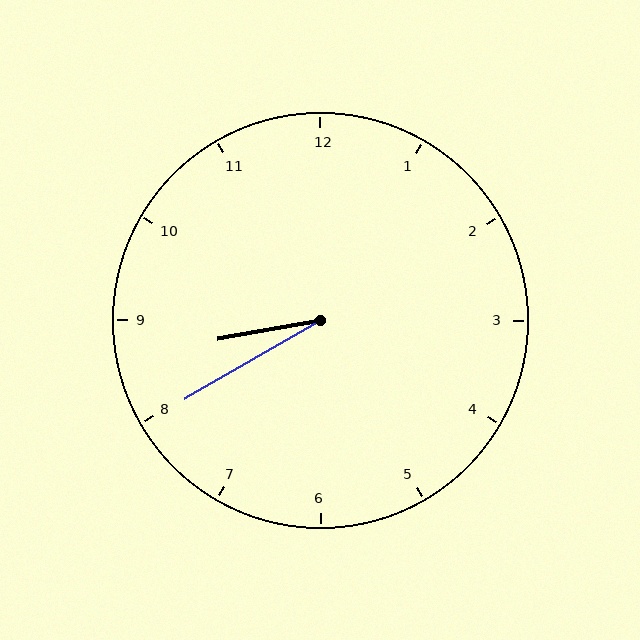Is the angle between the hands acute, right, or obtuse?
It is acute.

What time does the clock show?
8:40.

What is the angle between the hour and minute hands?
Approximately 20 degrees.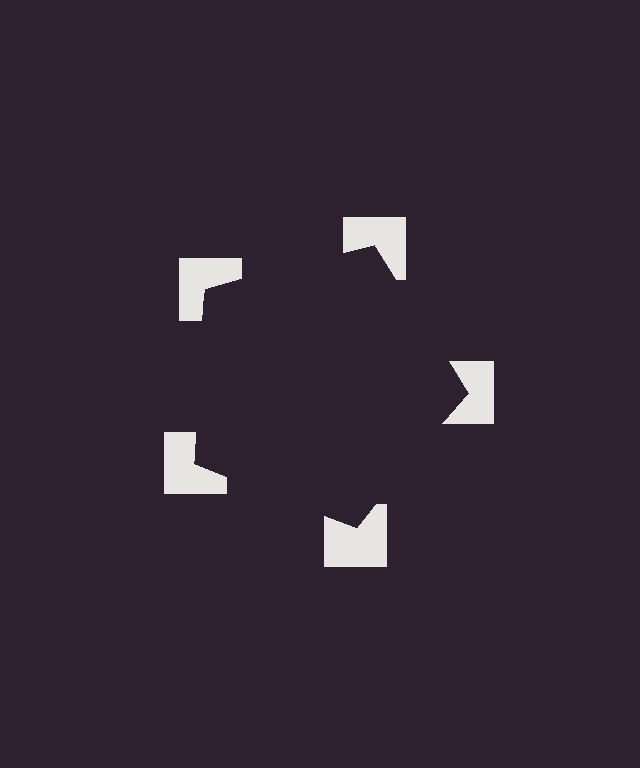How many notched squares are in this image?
There are 5 — one at each vertex of the illusory pentagon.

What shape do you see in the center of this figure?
An illusory pentagon — its edges are inferred from the aligned wedge cuts in the notched squares, not physically drawn.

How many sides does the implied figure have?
5 sides.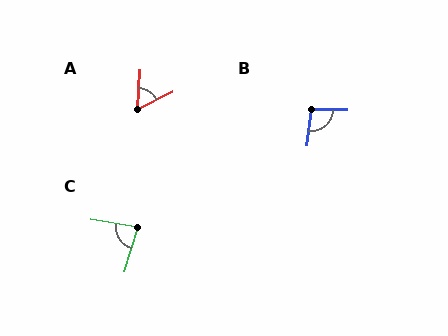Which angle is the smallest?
A, at approximately 60 degrees.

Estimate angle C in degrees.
Approximately 82 degrees.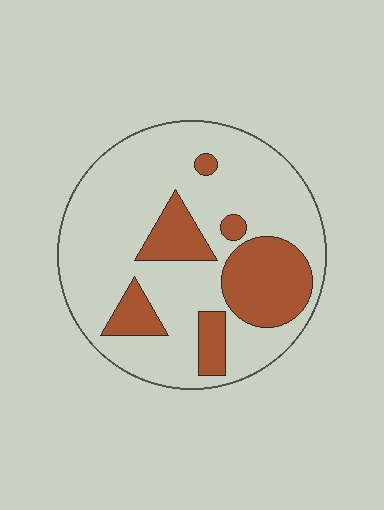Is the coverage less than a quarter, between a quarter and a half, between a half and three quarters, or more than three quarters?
Between a quarter and a half.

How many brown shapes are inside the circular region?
6.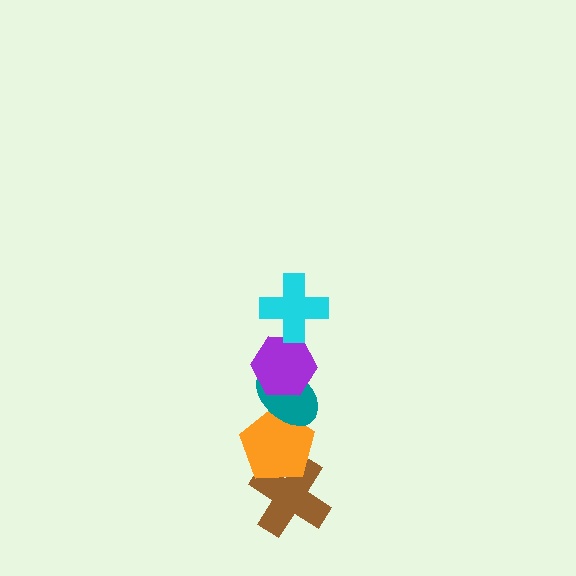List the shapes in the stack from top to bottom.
From top to bottom: the cyan cross, the purple hexagon, the teal ellipse, the orange pentagon, the brown cross.